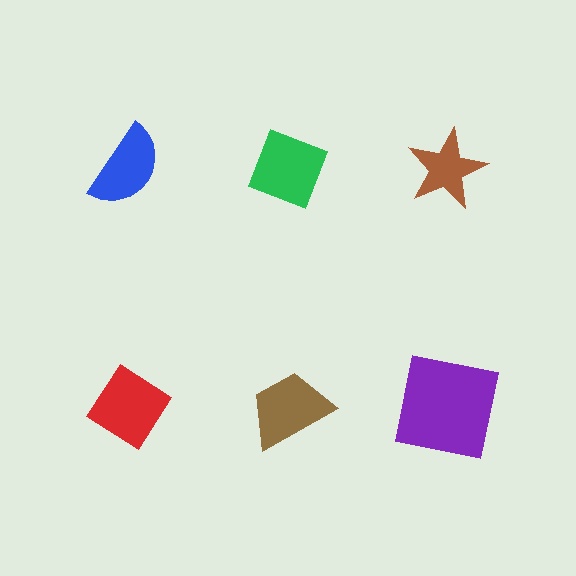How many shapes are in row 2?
3 shapes.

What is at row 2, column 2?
A brown trapezoid.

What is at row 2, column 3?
A purple square.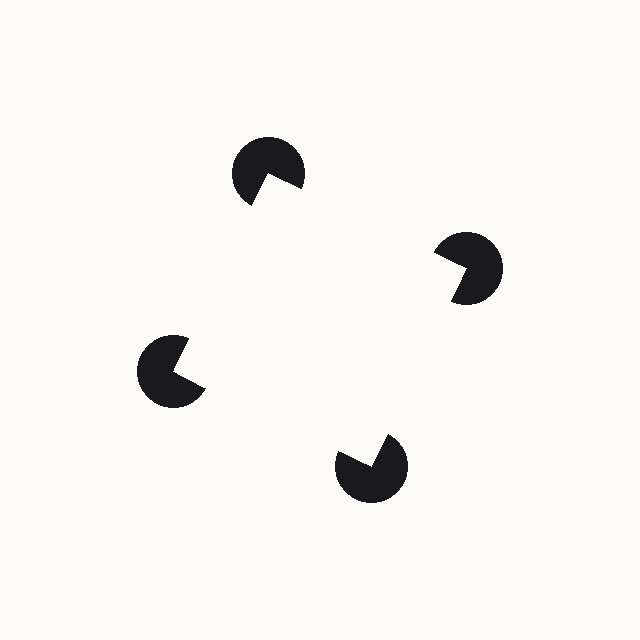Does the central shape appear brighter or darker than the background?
It typically appears slightly brighter than the background, even though no actual brightness change is drawn.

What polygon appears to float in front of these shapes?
An illusory square — its edges are inferred from the aligned wedge cuts in the pac-man discs, not physically drawn.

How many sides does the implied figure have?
4 sides.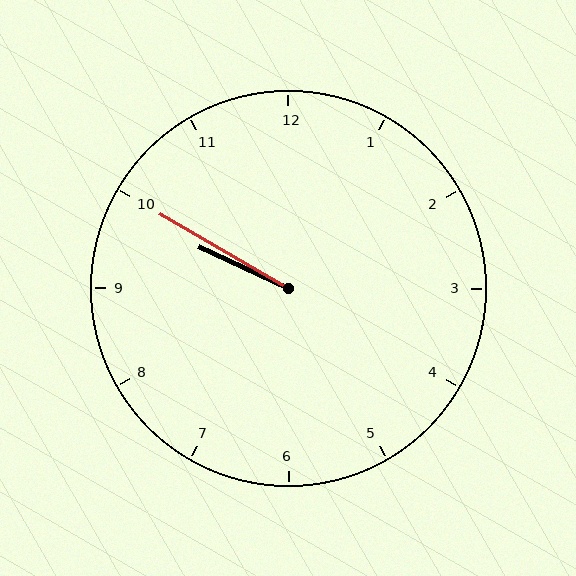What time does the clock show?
9:50.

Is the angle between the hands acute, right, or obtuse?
It is acute.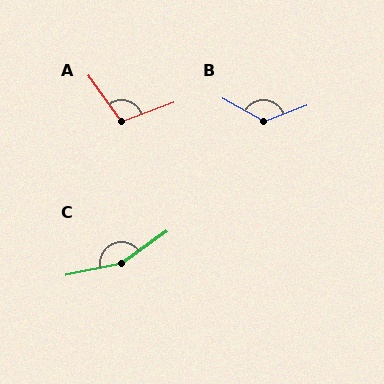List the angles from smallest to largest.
A (105°), B (130°), C (156°).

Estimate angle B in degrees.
Approximately 130 degrees.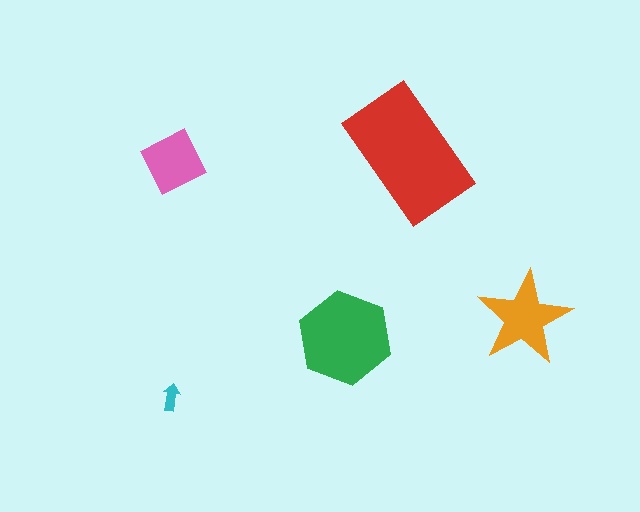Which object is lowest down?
The cyan arrow is bottommost.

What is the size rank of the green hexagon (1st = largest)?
2nd.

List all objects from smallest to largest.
The cyan arrow, the pink diamond, the orange star, the green hexagon, the red rectangle.